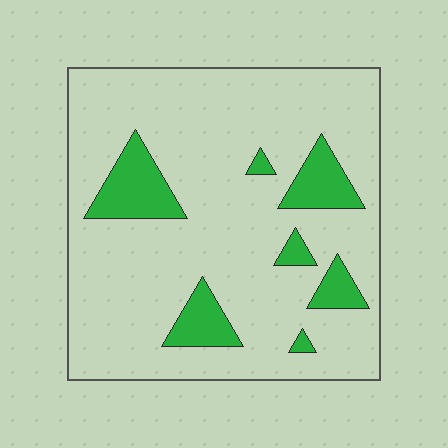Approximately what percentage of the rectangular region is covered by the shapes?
Approximately 15%.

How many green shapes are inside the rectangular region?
7.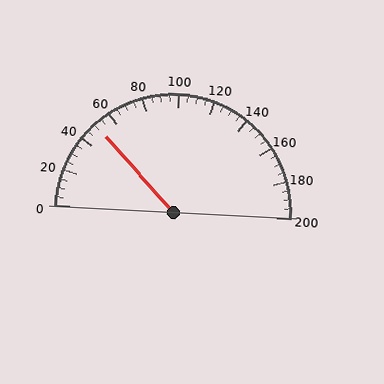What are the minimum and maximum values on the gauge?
The gauge ranges from 0 to 200.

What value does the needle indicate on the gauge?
The needle indicates approximately 50.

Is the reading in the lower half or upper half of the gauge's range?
The reading is in the lower half of the range (0 to 200).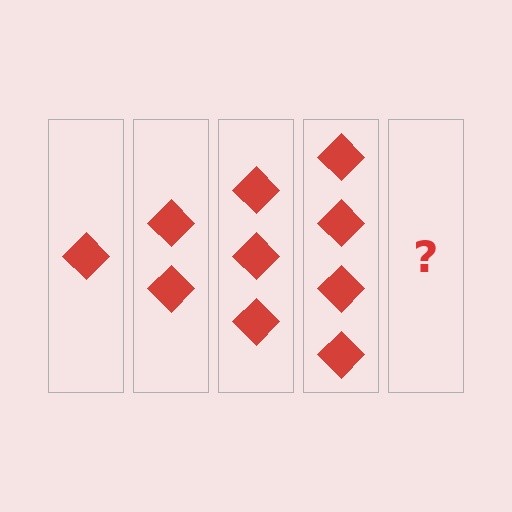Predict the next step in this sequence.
The next step is 5 diamonds.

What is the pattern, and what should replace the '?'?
The pattern is that each step adds one more diamond. The '?' should be 5 diamonds.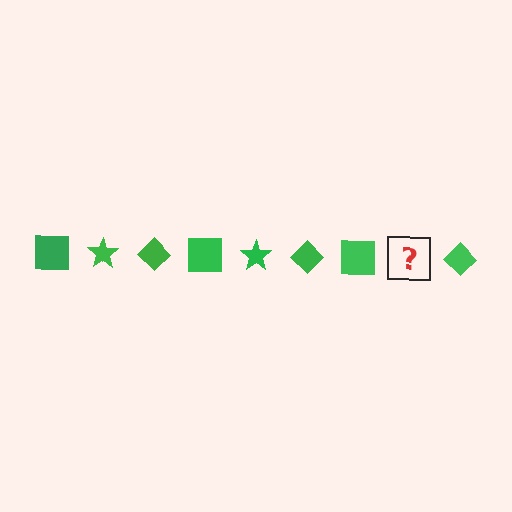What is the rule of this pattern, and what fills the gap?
The rule is that the pattern cycles through square, star, diamond shapes in green. The gap should be filled with a green star.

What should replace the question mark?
The question mark should be replaced with a green star.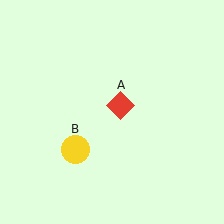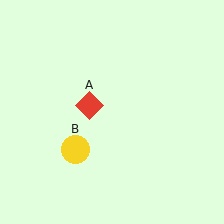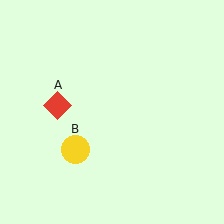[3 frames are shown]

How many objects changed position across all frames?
1 object changed position: red diamond (object A).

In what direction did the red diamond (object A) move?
The red diamond (object A) moved left.